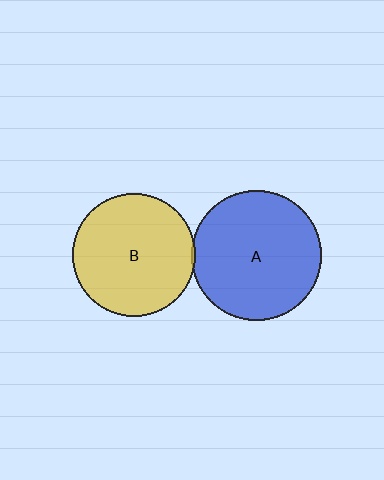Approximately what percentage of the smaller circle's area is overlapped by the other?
Approximately 5%.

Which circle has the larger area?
Circle A (blue).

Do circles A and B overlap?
Yes.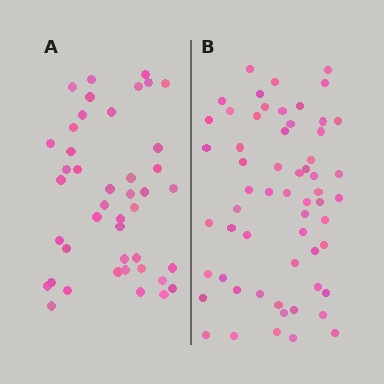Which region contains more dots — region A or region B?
Region B (the right region) has more dots.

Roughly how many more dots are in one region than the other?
Region B has approximately 15 more dots than region A.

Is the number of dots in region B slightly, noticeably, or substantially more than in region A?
Region B has noticeably more, but not dramatically so. The ratio is roughly 1.4 to 1.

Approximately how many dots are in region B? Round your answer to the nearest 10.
About 60 dots. (The exact count is 59, which rounds to 60.)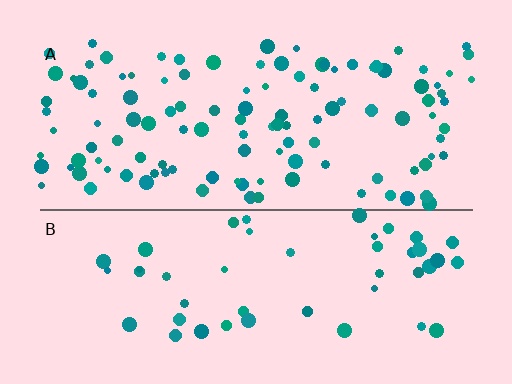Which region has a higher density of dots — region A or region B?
A (the top).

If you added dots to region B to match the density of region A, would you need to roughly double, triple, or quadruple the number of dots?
Approximately double.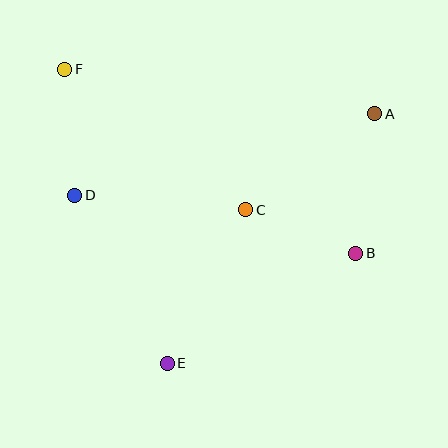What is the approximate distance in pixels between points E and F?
The distance between E and F is approximately 311 pixels.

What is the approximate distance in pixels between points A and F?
The distance between A and F is approximately 313 pixels.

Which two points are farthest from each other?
Points B and F are farthest from each other.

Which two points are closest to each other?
Points B and C are closest to each other.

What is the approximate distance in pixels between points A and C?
The distance between A and C is approximately 161 pixels.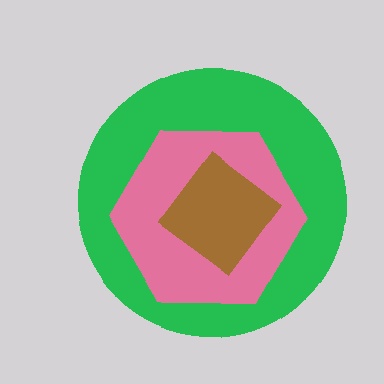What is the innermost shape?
The brown diamond.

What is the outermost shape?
The green circle.